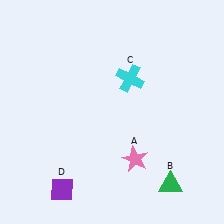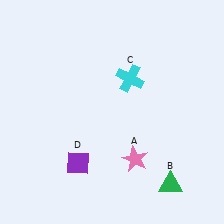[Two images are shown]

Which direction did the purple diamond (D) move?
The purple diamond (D) moved up.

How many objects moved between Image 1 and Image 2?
1 object moved between the two images.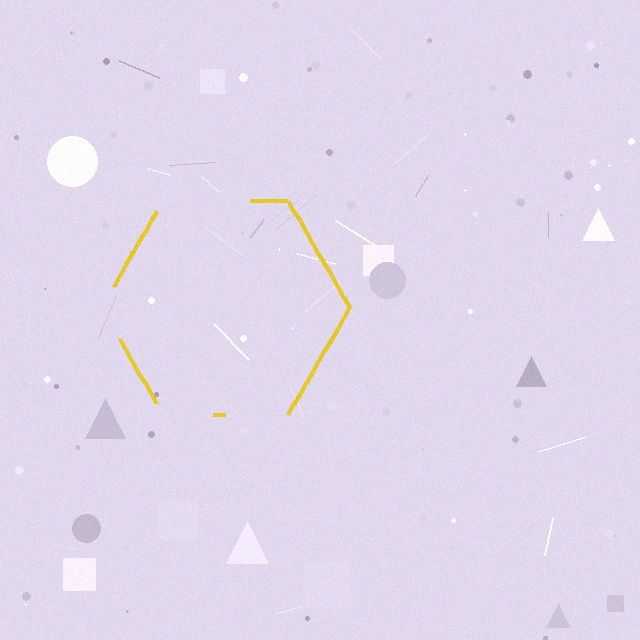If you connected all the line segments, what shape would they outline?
They would outline a hexagon.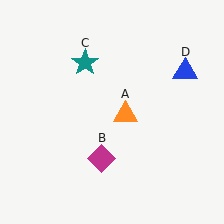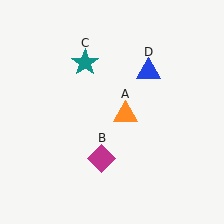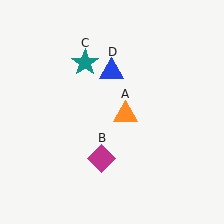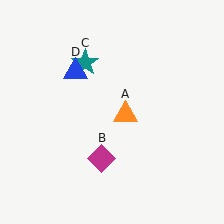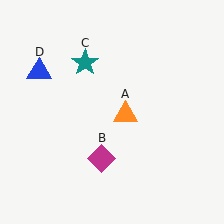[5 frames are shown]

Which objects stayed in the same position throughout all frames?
Orange triangle (object A) and magenta diamond (object B) and teal star (object C) remained stationary.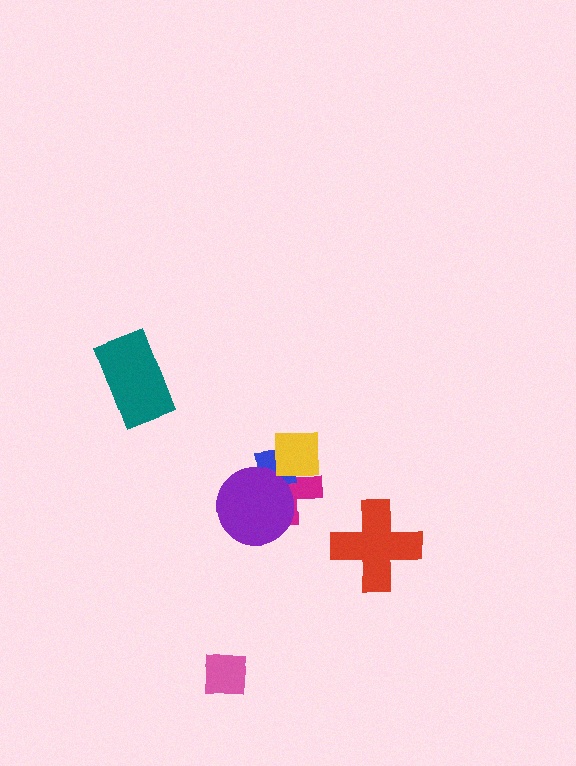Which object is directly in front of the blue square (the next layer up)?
The purple circle is directly in front of the blue square.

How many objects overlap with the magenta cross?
3 objects overlap with the magenta cross.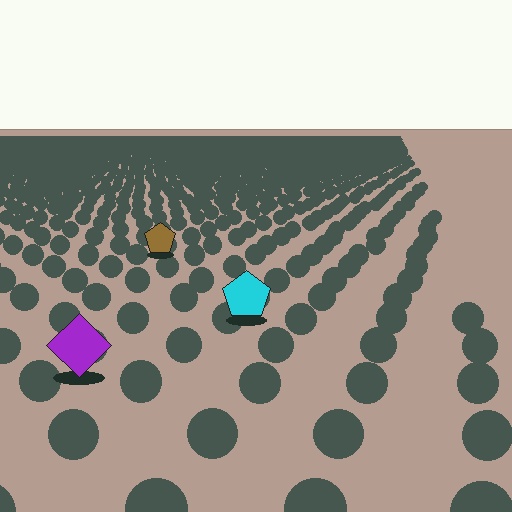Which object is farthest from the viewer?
The brown pentagon is farthest from the viewer. It appears smaller and the ground texture around it is denser.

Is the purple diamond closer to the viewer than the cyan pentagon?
Yes. The purple diamond is closer — you can tell from the texture gradient: the ground texture is coarser near it.